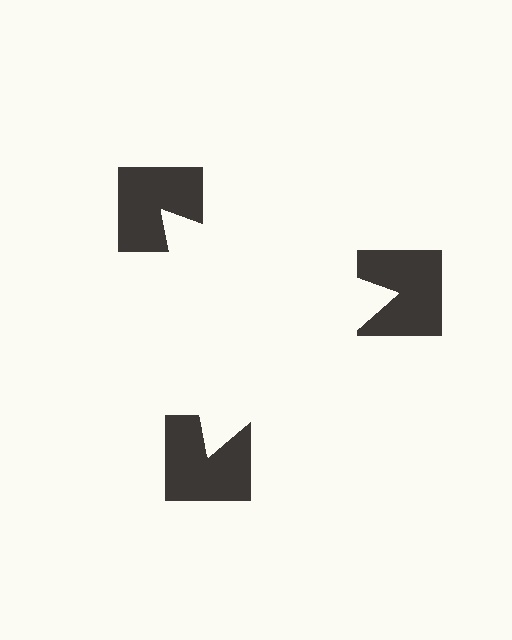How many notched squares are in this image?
There are 3 — one at each vertex of the illusory triangle.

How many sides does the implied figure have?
3 sides.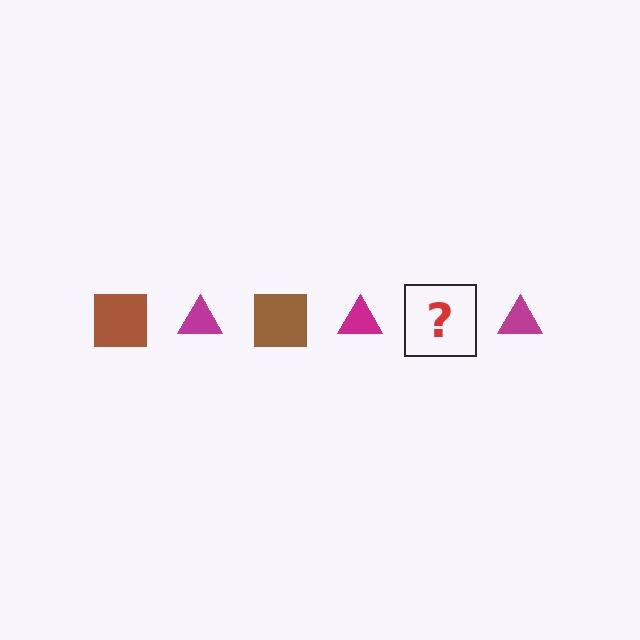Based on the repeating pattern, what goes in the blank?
The blank should be a brown square.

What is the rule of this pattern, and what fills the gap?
The rule is that the pattern alternates between brown square and magenta triangle. The gap should be filled with a brown square.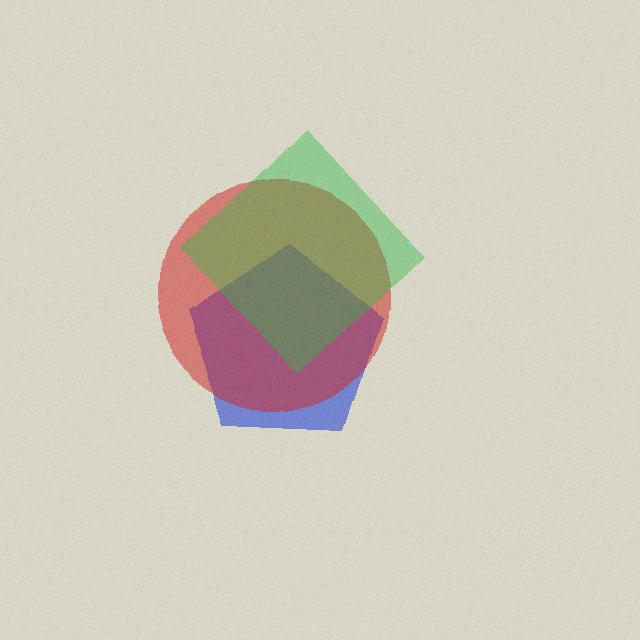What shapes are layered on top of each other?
The layered shapes are: a blue pentagon, a red circle, a green diamond.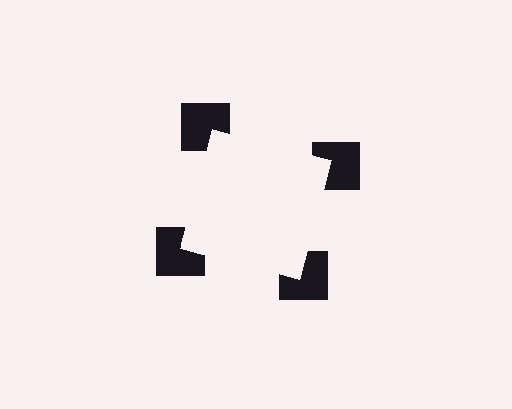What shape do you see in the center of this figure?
An illusory square — its edges are inferred from the aligned wedge cuts in the notched squares, not physically drawn.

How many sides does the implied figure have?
4 sides.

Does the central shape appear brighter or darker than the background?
It typically appears slightly brighter than the background, even though no actual brightness change is drawn.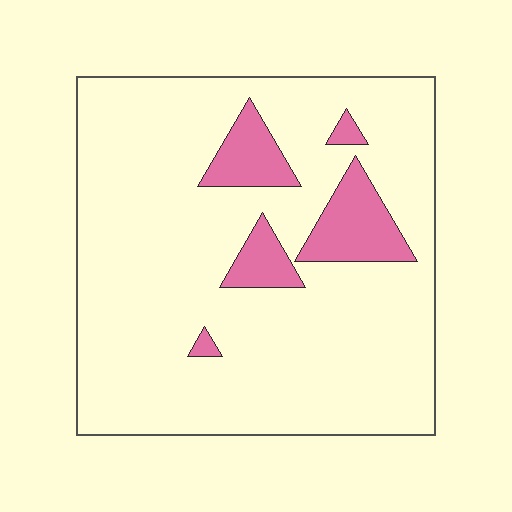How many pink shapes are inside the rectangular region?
5.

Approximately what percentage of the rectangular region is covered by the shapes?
Approximately 15%.